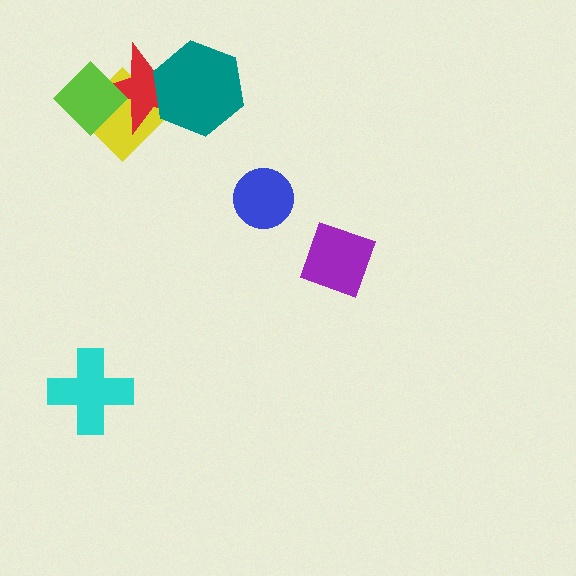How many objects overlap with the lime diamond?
2 objects overlap with the lime diamond.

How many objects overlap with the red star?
3 objects overlap with the red star.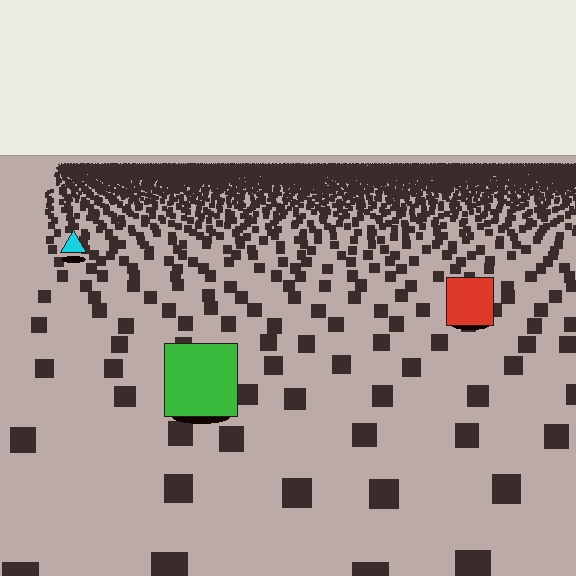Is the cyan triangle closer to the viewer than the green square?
No. The green square is closer — you can tell from the texture gradient: the ground texture is coarser near it.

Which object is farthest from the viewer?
The cyan triangle is farthest from the viewer. It appears smaller and the ground texture around it is denser.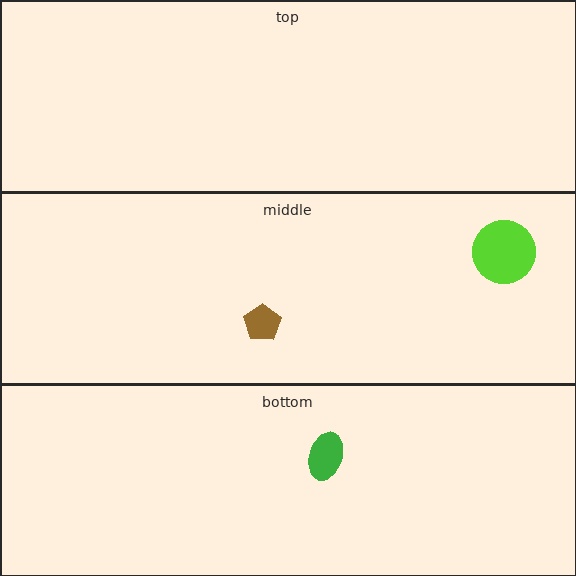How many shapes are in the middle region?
2.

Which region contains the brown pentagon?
The middle region.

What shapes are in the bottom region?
The green ellipse.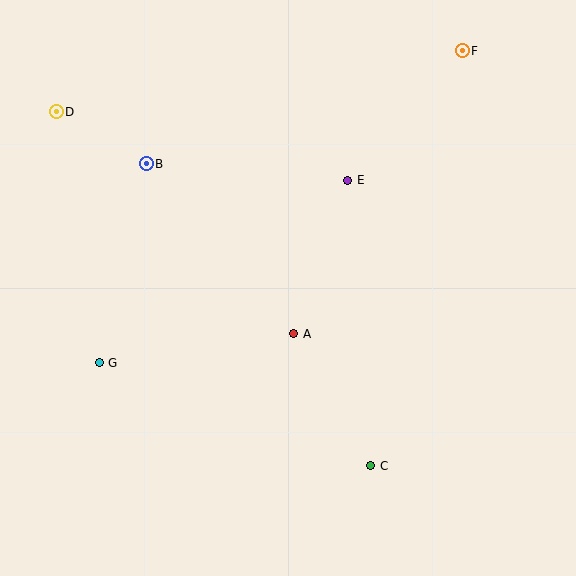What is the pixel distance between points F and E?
The distance between F and E is 173 pixels.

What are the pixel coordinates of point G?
Point G is at (99, 363).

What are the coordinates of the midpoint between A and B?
The midpoint between A and B is at (220, 249).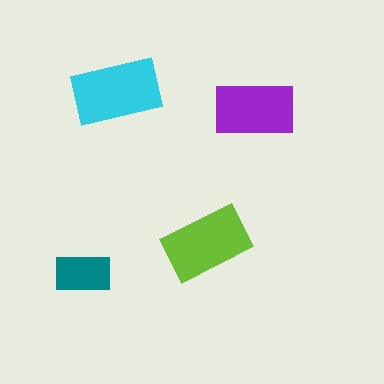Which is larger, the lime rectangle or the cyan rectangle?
The cyan one.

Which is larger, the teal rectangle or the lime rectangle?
The lime one.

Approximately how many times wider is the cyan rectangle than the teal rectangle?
About 1.5 times wider.